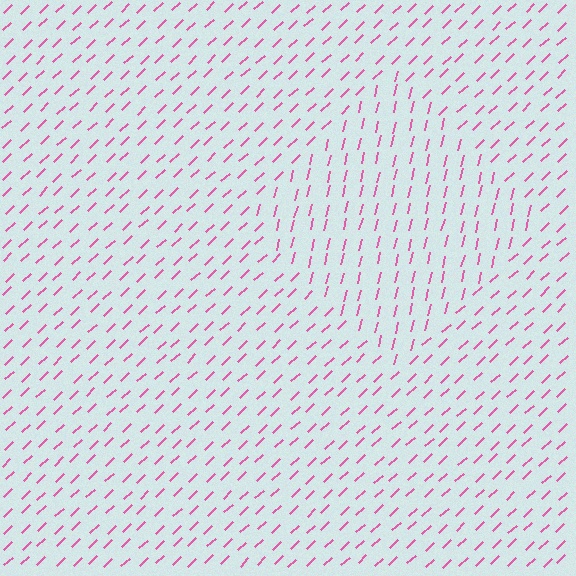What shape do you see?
I see a diamond.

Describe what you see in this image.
The image is filled with small pink line segments. A diamond region in the image has lines oriented differently from the surrounding lines, creating a visible texture boundary.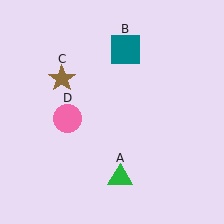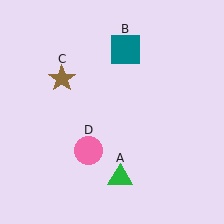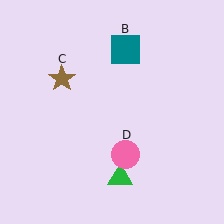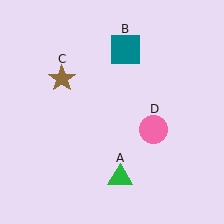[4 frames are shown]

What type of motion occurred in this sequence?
The pink circle (object D) rotated counterclockwise around the center of the scene.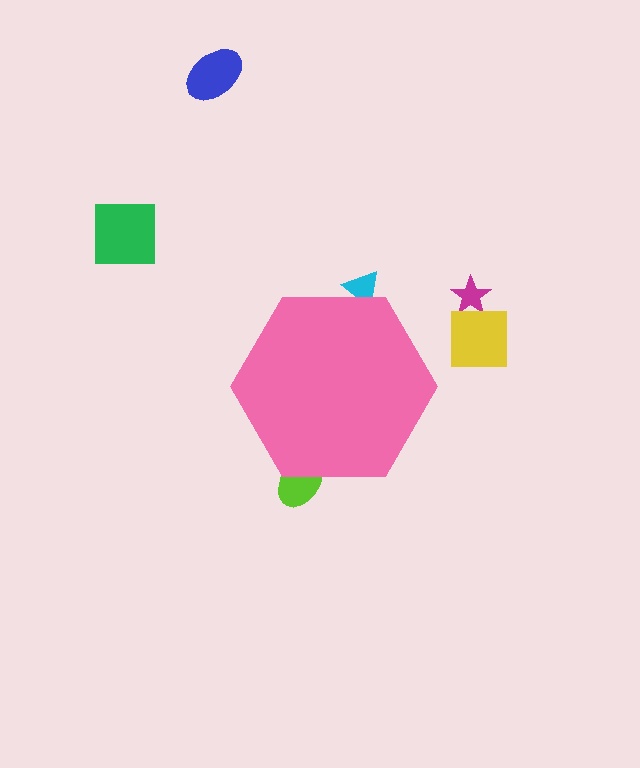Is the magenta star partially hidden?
No, the magenta star is fully visible.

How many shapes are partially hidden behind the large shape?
2 shapes are partially hidden.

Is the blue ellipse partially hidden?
No, the blue ellipse is fully visible.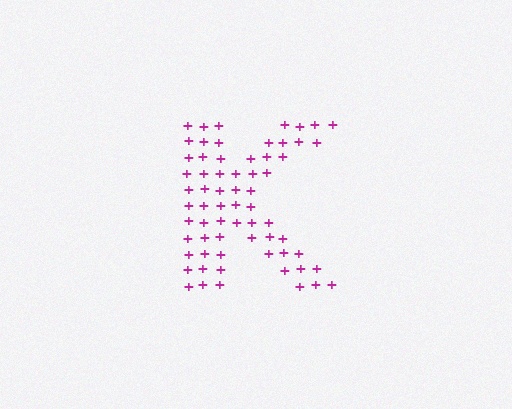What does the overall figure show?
The overall figure shows the letter K.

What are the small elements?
The small elements are plus signs.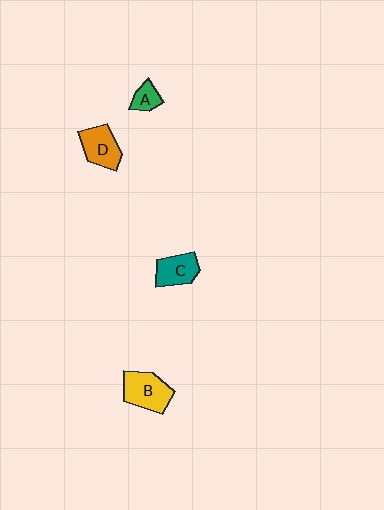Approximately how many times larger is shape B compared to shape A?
Approximately 2.4 times.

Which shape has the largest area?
Shape B (yellow).